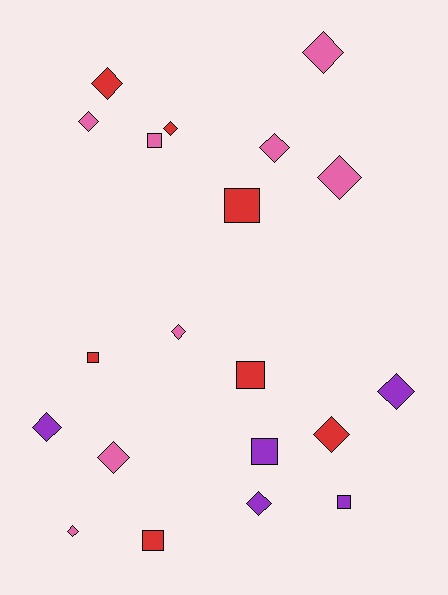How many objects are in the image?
There are 20 objects.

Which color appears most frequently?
Pink, with 8 objects.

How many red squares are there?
There are 4 red squares.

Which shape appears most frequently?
Diamond, with 13 objects.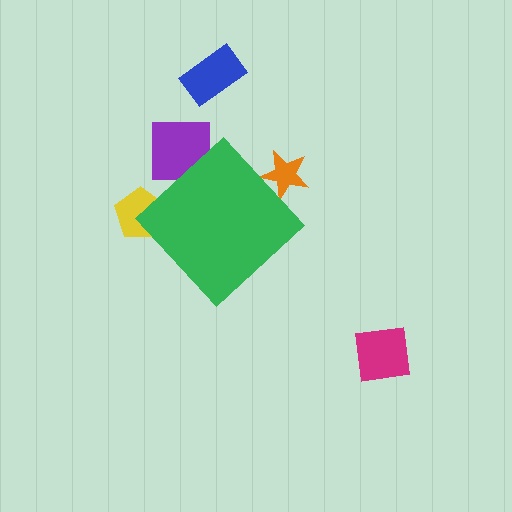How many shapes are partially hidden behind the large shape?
3 shapes are partially hidden.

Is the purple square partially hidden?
Yes, the purple square is partially hidden behind the green diamond.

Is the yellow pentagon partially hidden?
Yes, the yellow pentagon is partially hidden behind the green diamond.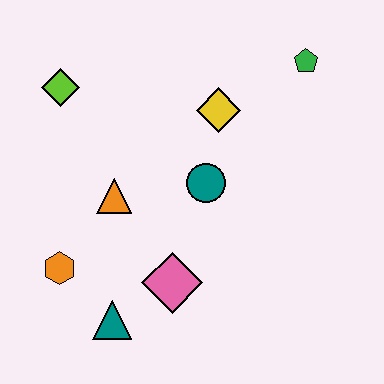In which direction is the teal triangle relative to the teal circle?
The teal triangle is below the teal circle.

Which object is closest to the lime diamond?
The orange triangle is closest to the lime diamond.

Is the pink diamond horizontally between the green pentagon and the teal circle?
No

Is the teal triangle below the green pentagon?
Yes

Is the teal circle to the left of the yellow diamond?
Yes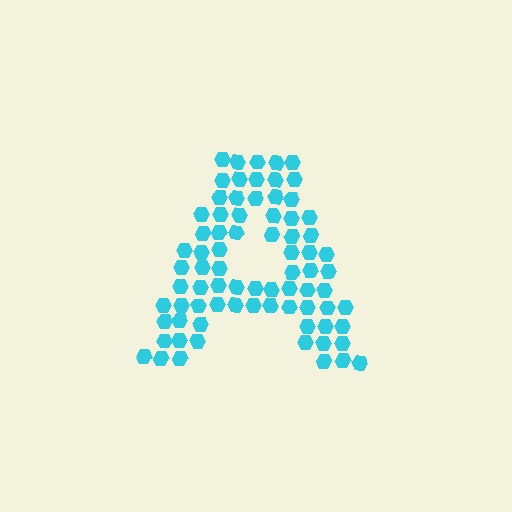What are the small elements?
The small elements are hexagons.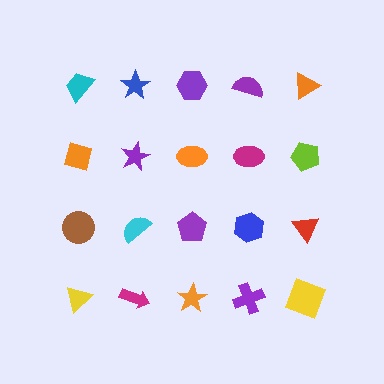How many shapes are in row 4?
5 shapes.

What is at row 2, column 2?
A purple star.